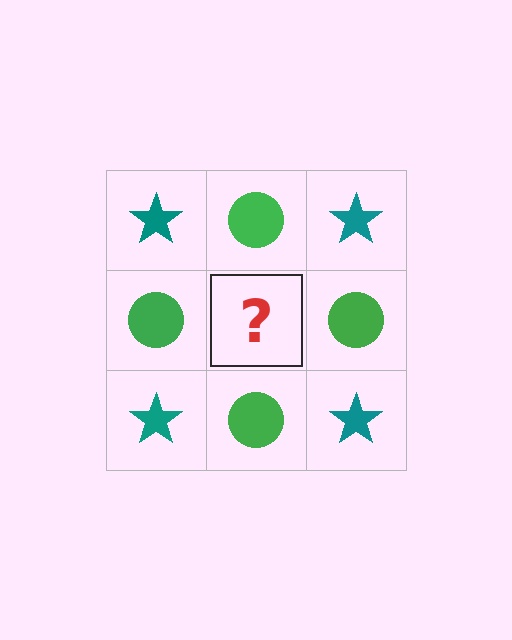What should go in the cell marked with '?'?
The missing cell should contain a teal star.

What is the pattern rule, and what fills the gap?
The rule is that it alternates teal star and green circle in a checkerboard pattern. The gap should be filled with a teal star.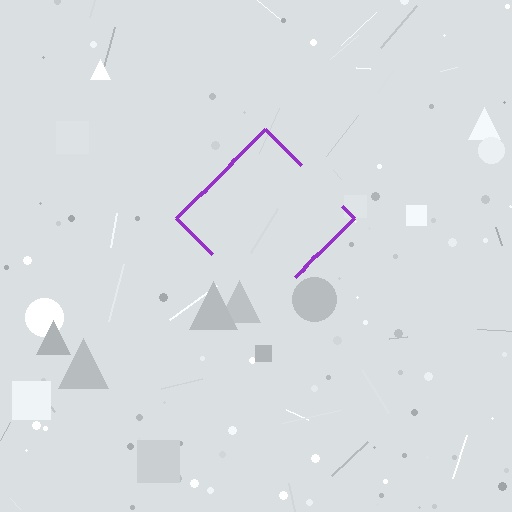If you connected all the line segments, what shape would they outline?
They would outline a diamond.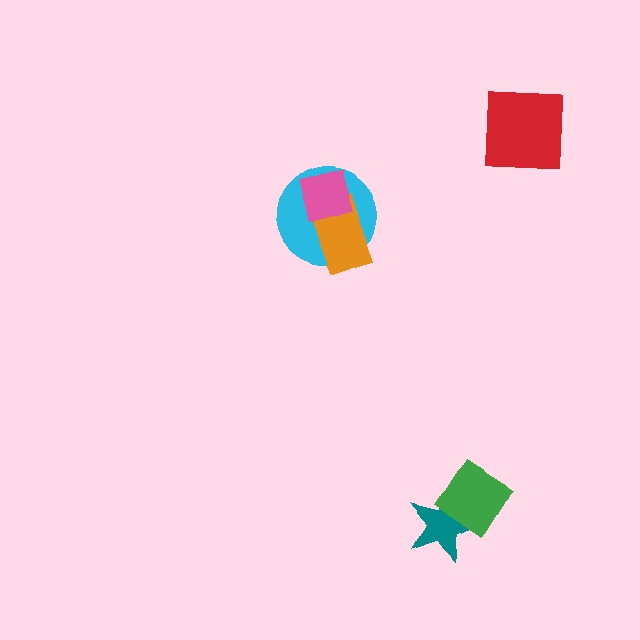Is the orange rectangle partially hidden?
Yes, it is partially covered by another shape.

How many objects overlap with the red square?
0 objects overlap with the red square.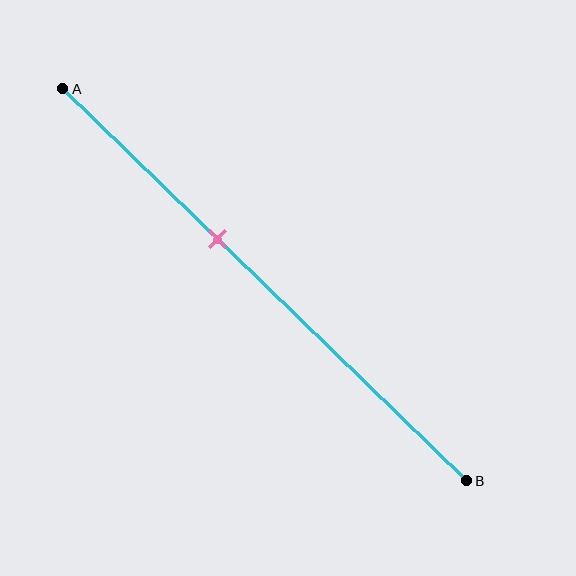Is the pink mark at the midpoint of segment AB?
No, the mark is at about 40% from A, not at the 50% midpoint.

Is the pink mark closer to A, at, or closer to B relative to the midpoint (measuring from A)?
The pink mark is closer to point A than the midpoint of segment AB.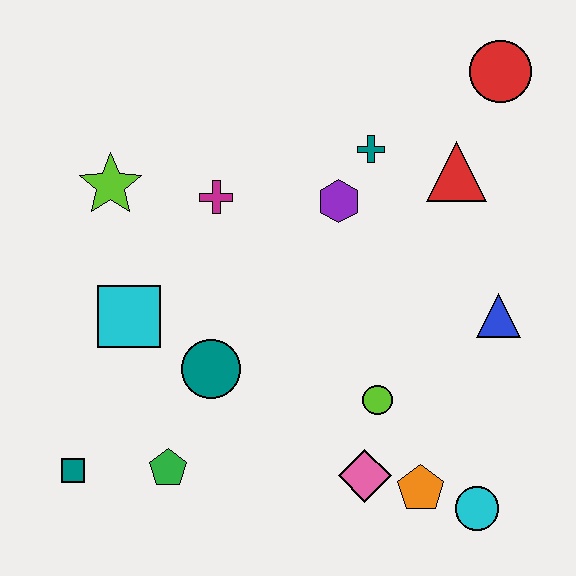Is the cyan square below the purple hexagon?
Yes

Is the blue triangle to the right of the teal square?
Yes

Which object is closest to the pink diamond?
The orange pentagon is closest to the pink diamond.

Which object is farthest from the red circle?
The teal square is farthest from the red circle.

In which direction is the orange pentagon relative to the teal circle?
The orange pentagon is to the right of the teal circle.